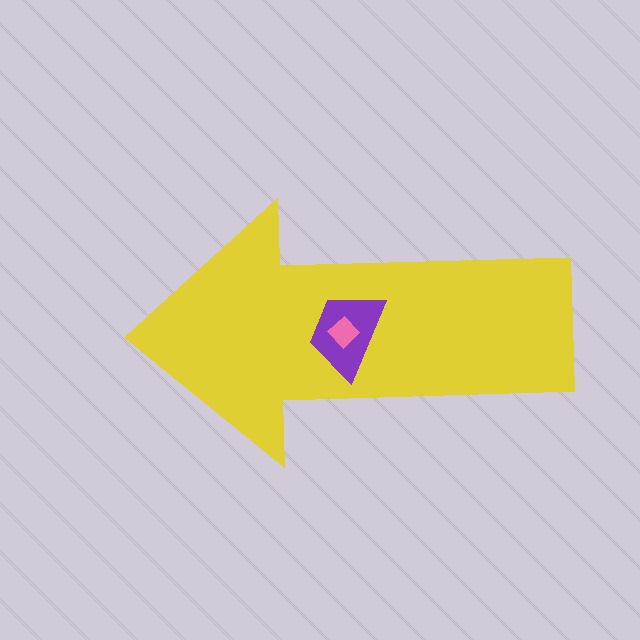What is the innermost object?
The pink diamond.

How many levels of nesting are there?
3.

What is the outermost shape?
The yellow arrow.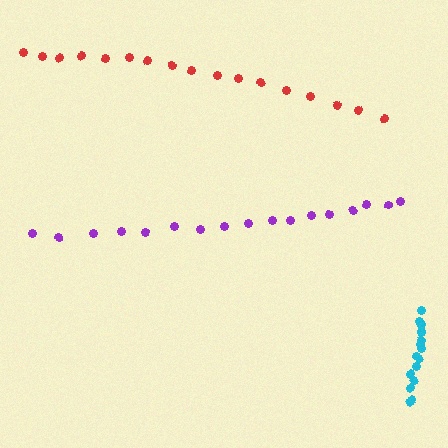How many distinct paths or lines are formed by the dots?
There are 3 distinct paths.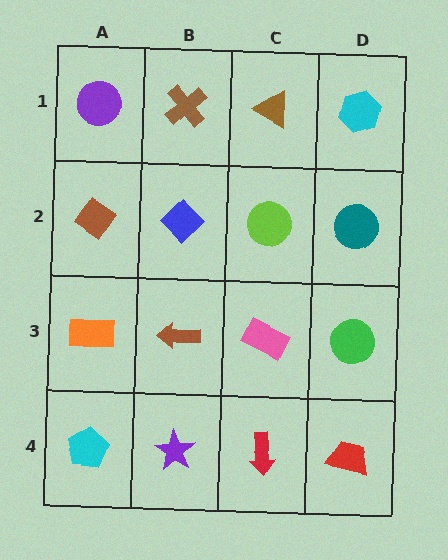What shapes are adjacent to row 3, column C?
A lime circle (row 2, column C), a red arrow (row 4, column C), a brown arrow (row 3, column B), a green circle (row 3, column D).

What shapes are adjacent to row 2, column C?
A brown triangle (row 1, column C), a pink rectangle (row 3, column C), a blue diamond (row 2, column B), a teal circle (row 2, column D).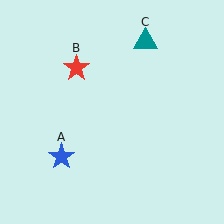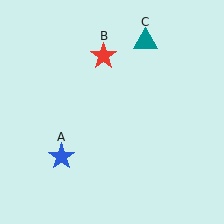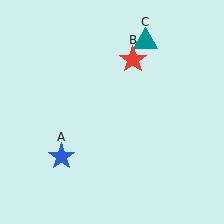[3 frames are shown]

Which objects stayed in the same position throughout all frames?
Blue star (object A) and teal triangle (object C) remained stationary.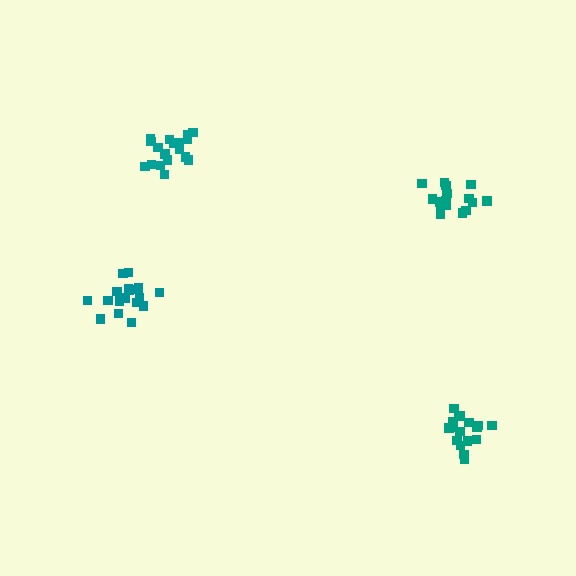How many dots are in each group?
Group 1: 18 dots, Group 2: 18 dots, Group 3: 16 dots, Group 4: 18 dots (70 total).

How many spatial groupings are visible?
There are 4 spatial groupings.